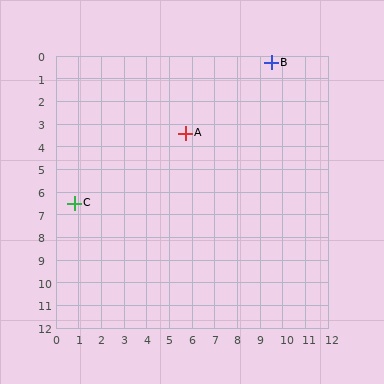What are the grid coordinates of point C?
Point C is at approximately (0.8, 6.5).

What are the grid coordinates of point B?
Point B is at approximately (9.5, 0.3).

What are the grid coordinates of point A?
Point A is at approximately (5.7, 3.4).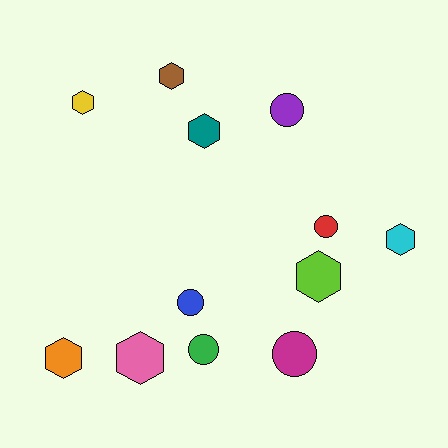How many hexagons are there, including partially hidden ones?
There are 7 hexagons.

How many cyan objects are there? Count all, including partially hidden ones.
There is 1 cyan object.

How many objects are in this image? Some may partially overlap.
There are 12 objects.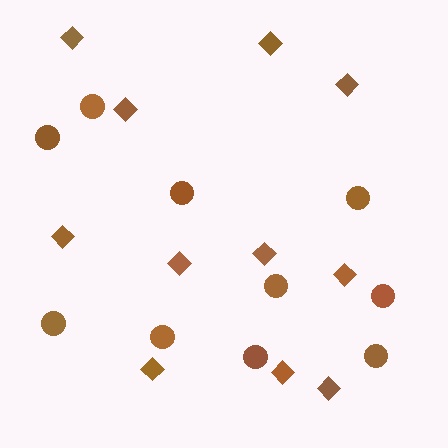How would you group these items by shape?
There are 2 groups: one group of diamonds (11) and one group of circles (10).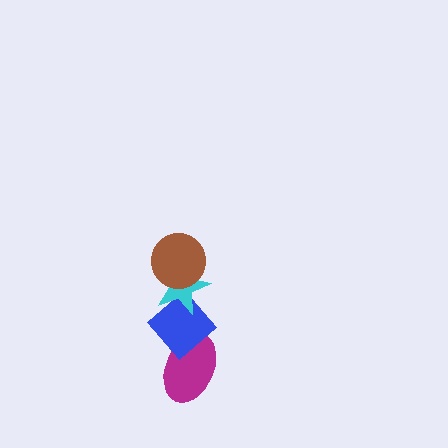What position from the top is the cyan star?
The cyan star is 2nd from the top.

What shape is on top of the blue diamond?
The cyan star is on top of the blue diamond.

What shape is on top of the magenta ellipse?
The blue diamond is on top of the magenta ellipse.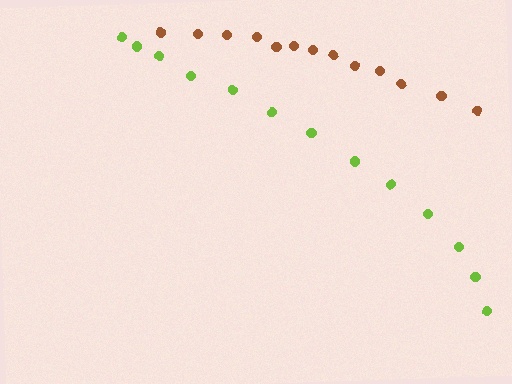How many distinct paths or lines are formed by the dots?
There are 2 distinct paths.